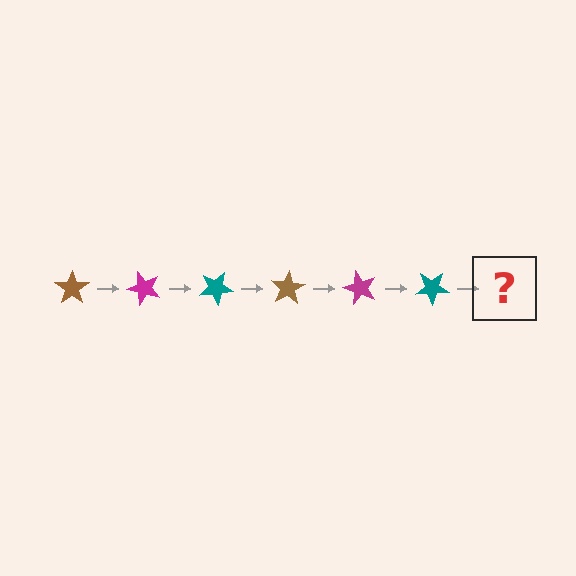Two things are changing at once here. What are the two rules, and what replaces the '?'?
The two rules are that it rotates 50 degrees each step and the color cycles through brown, magenta, and teal. The '?' should be a brown star, rotated 300 degrees from the start.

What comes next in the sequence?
The next element should be a brown star, rotated 300 degrees from the start.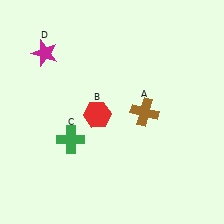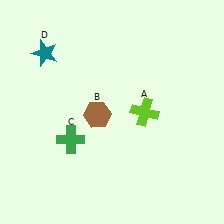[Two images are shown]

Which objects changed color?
A changed from brown to lime. B changed from red to brown. D changed from magenta to teal.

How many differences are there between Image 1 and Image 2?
There are 3 differences between the two images.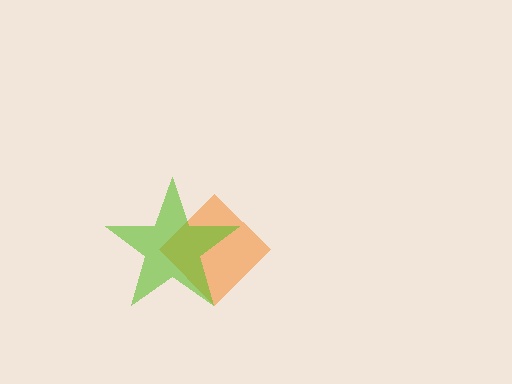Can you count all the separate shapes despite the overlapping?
Yes, there are 2 separate shapes.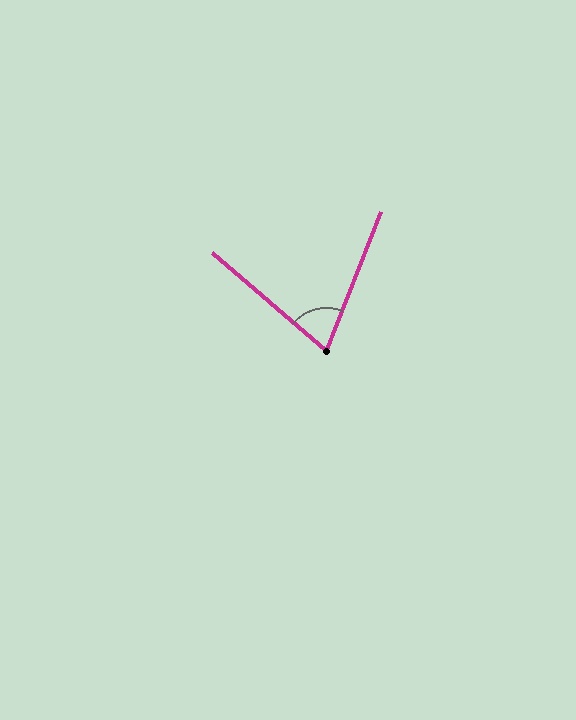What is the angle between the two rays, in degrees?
Approximately 71 degrees.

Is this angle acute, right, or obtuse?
It is acute.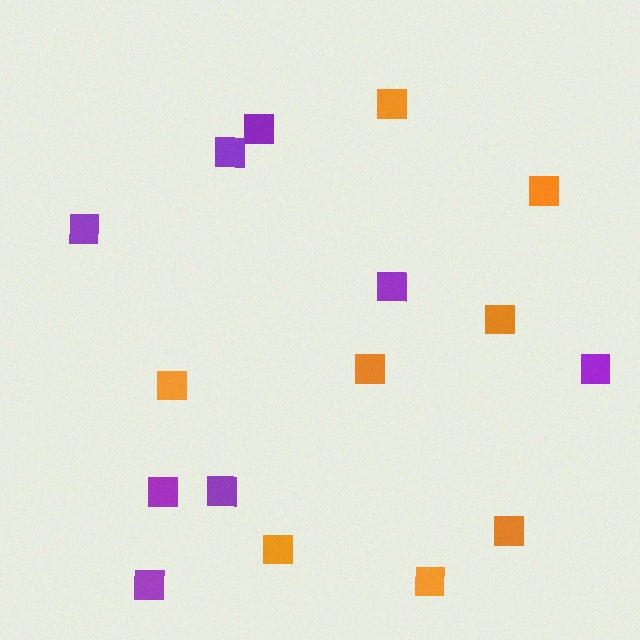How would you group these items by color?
There are 2 groups: one group of purple squares (8) and one group of orange squares (8).